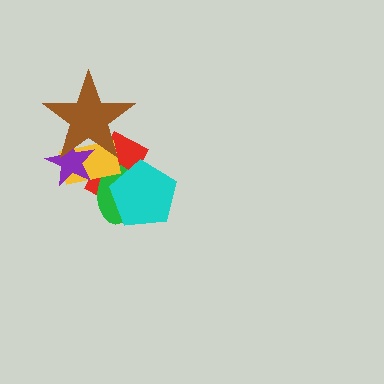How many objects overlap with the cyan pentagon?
2 objects overlap with the cyan pentagon.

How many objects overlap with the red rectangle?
5 objects overlap with the red rectangle.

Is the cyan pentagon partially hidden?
No, no other shape covers it.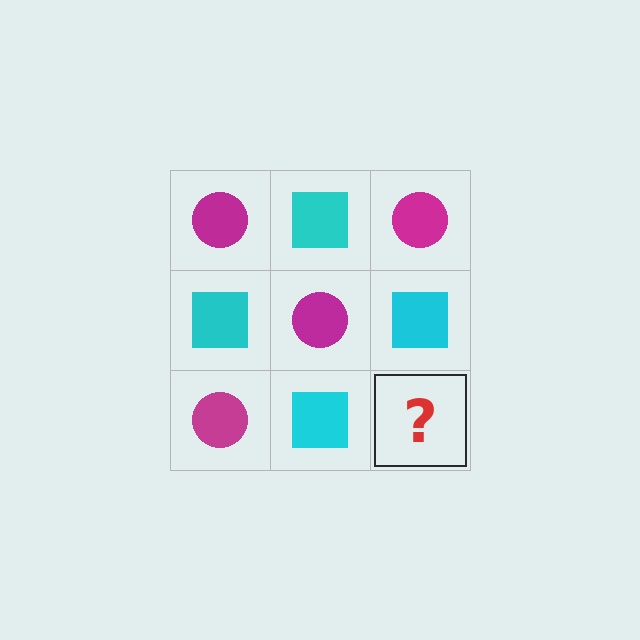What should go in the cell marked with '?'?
The missing cell should contain a magenta circle.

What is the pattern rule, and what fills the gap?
The rule is that it alternates magenta circle and cyan square in a checkerboard pattern. The gap should be filled with a magenta circle.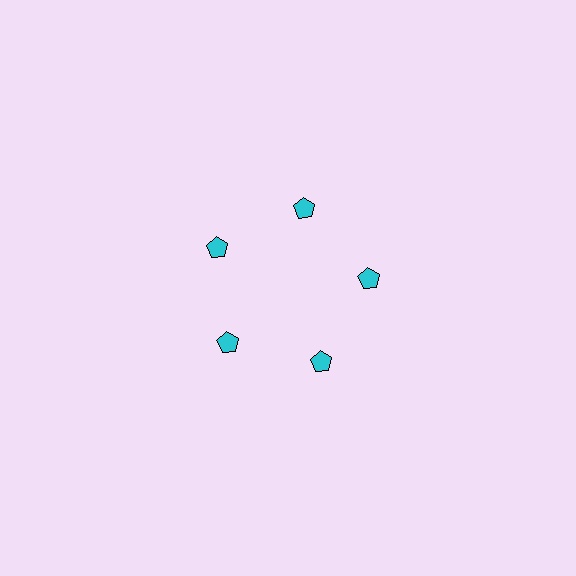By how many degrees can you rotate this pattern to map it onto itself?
The pattern maps onto itself every 72 degrees of rotation.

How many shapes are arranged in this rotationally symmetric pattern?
There are 5 shapes, arranged in 5 groups of 1.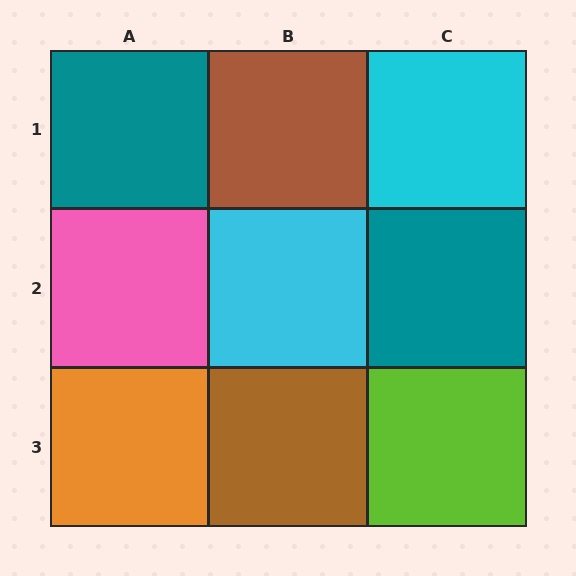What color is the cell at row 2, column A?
Pink.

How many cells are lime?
1 cell is lime.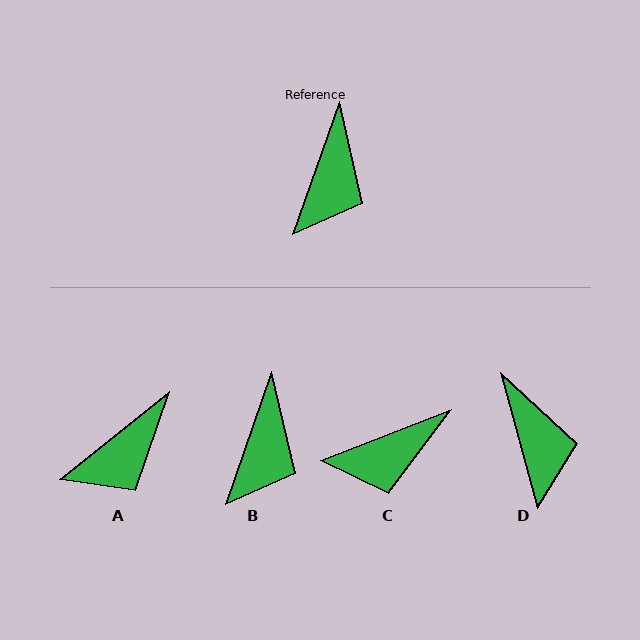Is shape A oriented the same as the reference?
No, it is off by about 32 degrees.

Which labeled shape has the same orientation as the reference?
B.